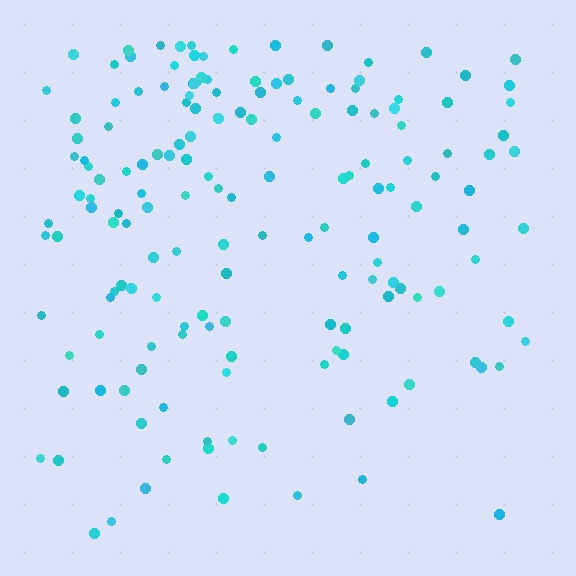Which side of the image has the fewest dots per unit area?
The bottom.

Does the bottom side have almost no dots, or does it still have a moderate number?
Still a moderate number, just noticeably fewer than the top.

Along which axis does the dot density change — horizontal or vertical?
Vertical.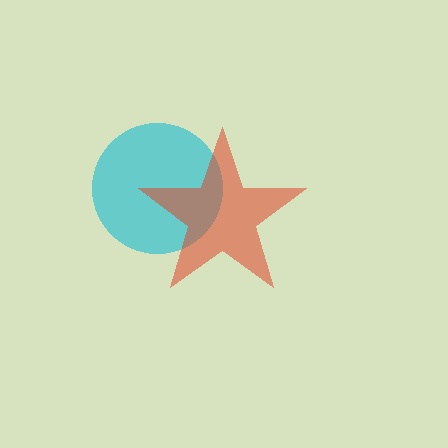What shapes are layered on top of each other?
The layered shapes are: a cyan circle, a red star.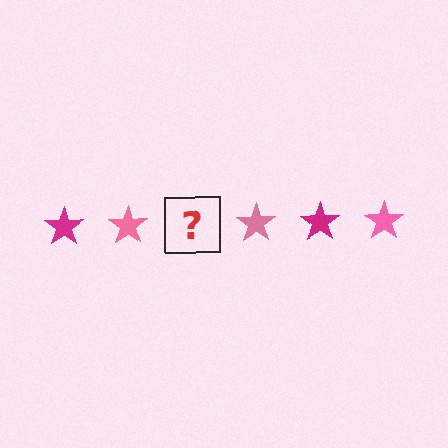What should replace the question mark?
The question mark should be replaced with a magenta star.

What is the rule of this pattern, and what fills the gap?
The rule is that the pattern cycles through magenta, pink stars. The gap should be filled with a magenta star.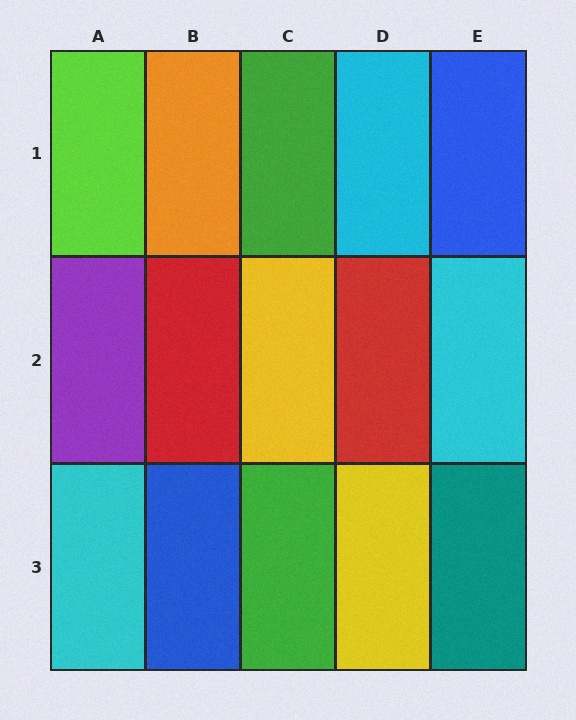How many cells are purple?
1 cell is purple.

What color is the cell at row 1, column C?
Green.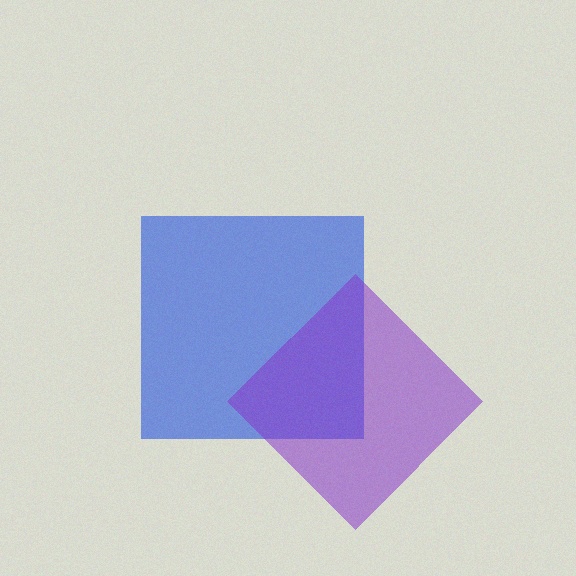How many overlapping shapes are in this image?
There are 2 overlapping shapes in the image.